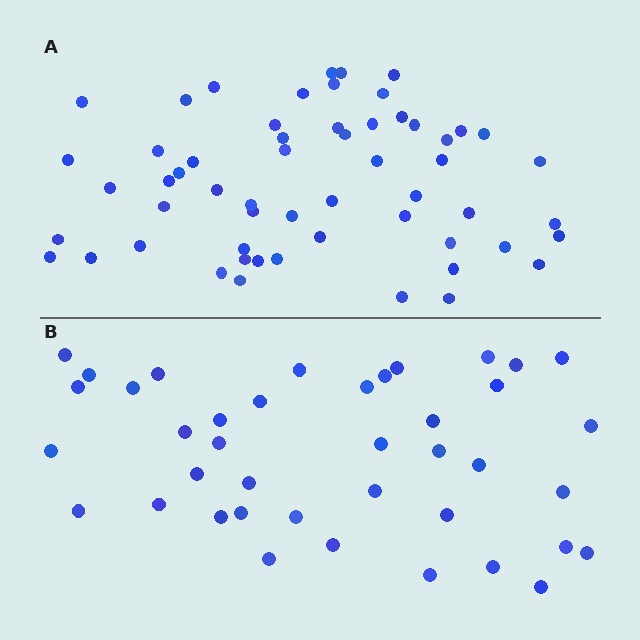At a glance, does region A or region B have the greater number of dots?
Region A (the top region) has more dots.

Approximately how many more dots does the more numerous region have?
Region A has approximately 15 more dots than region B.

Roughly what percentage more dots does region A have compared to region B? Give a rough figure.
About 40% more.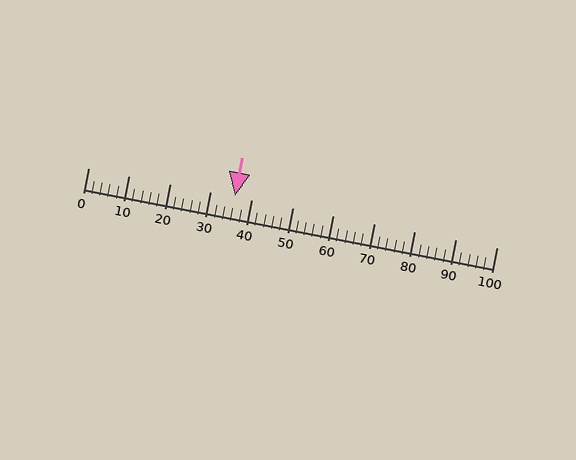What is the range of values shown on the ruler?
The ruler shows values from 0 to 100.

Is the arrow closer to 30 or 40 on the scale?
The arrow is closer to 40.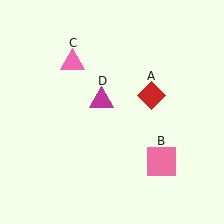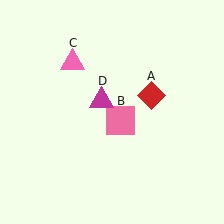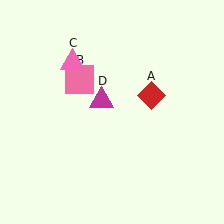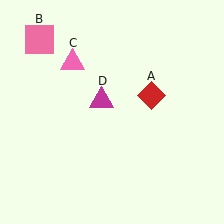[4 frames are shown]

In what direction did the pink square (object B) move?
The pink square (object B) moved up and to the left.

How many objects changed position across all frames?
1 object changed position: pink square (object B).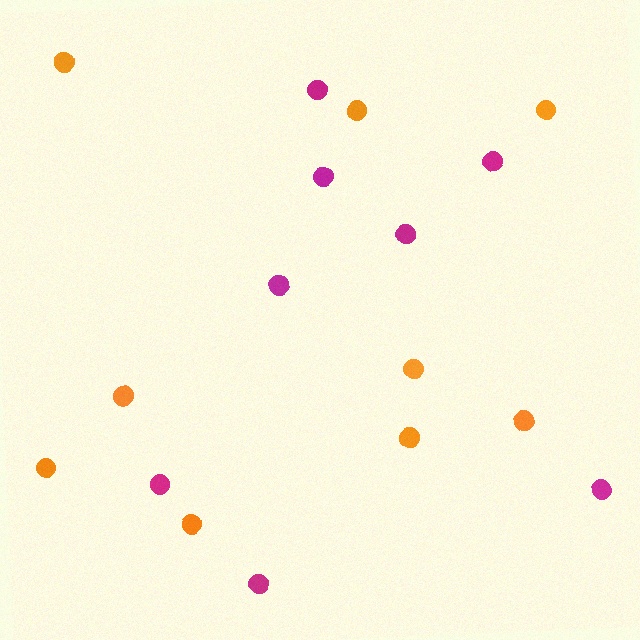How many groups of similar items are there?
There are 2 groups: one group of magenta circles (8) and one group of orange circles (9).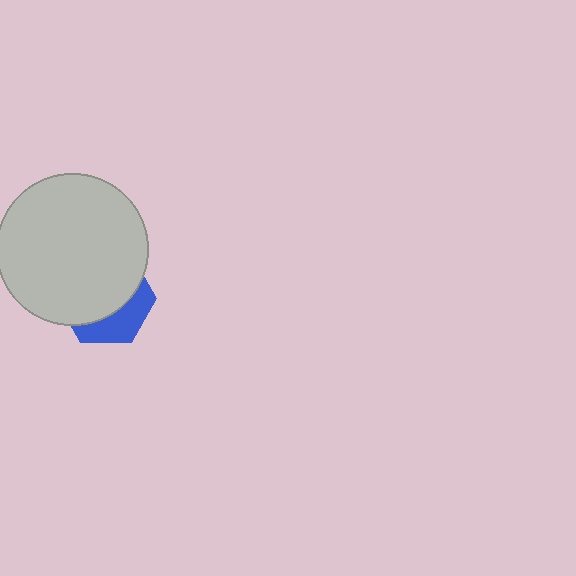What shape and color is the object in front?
The object in front is a light gray circle.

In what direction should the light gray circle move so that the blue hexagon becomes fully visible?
The light gray circle should move up. That is the shortest direction to clear the overlap and leave the blue hexagon fully visible.